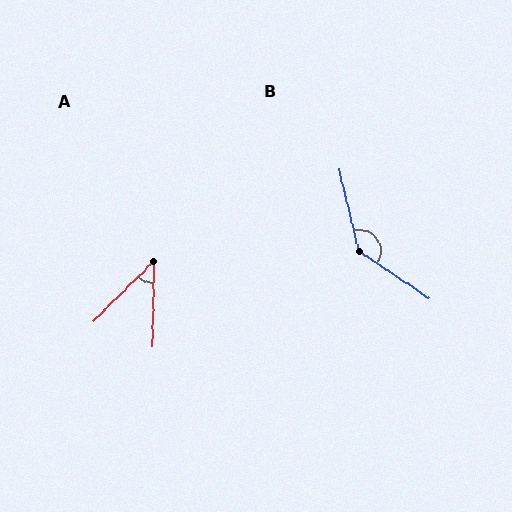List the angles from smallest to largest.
A (44°), B (137°).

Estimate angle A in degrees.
Approximately 44 degrees.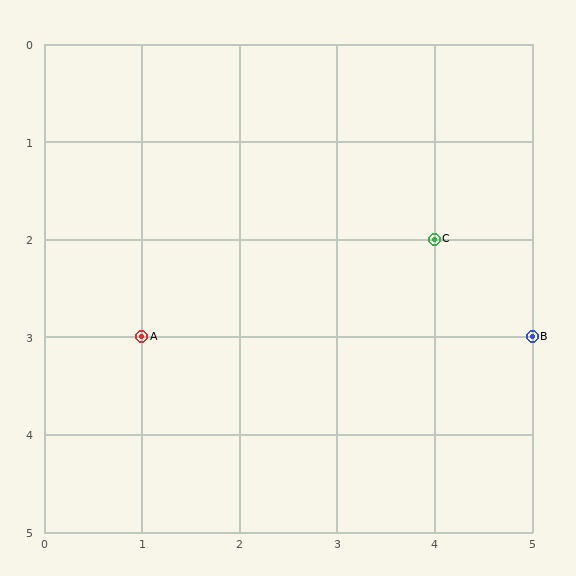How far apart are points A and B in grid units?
Points A and B are 4 columns apart.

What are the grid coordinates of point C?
Point C is at grid coordinates (4, 2).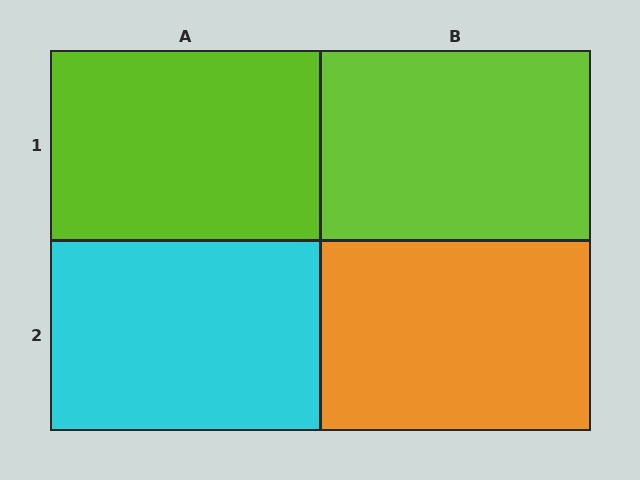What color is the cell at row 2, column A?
Cyan.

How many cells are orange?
1 cell is orange.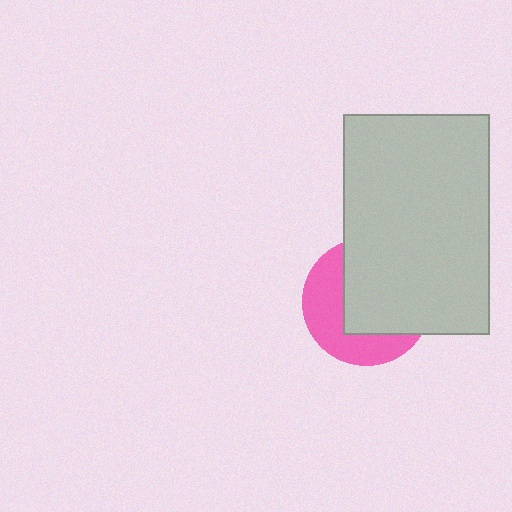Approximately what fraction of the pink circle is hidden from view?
Roughly 58% of the pink circle is hidden behind the light gray rectangle.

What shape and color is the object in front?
The object in front is a light gray rectangle.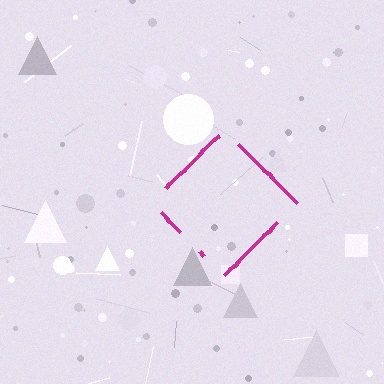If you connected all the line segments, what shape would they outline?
They would outline a diamond.